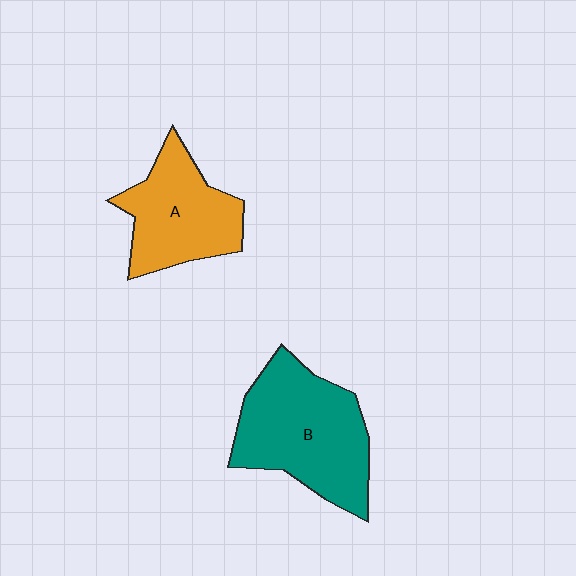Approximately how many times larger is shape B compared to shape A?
Approximately 1.3 times.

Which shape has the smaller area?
Shape A (orange).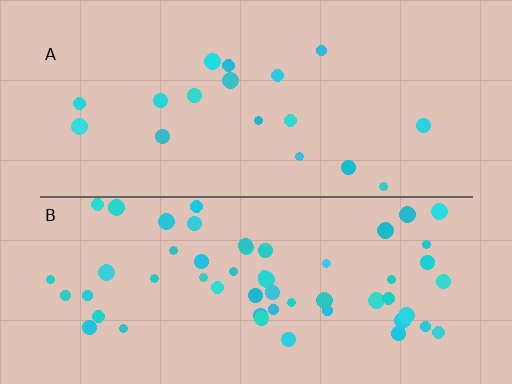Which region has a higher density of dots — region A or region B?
B (the bottom).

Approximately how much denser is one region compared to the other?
Approximately 3.2× — region B over region A.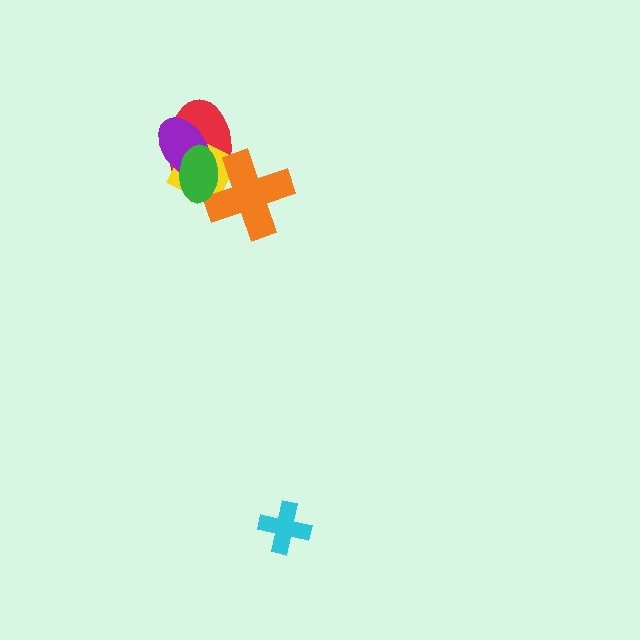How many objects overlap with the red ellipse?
4 objects overlap with the red ellipse.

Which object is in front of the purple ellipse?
The green ellipse is in front of the purple ellipse.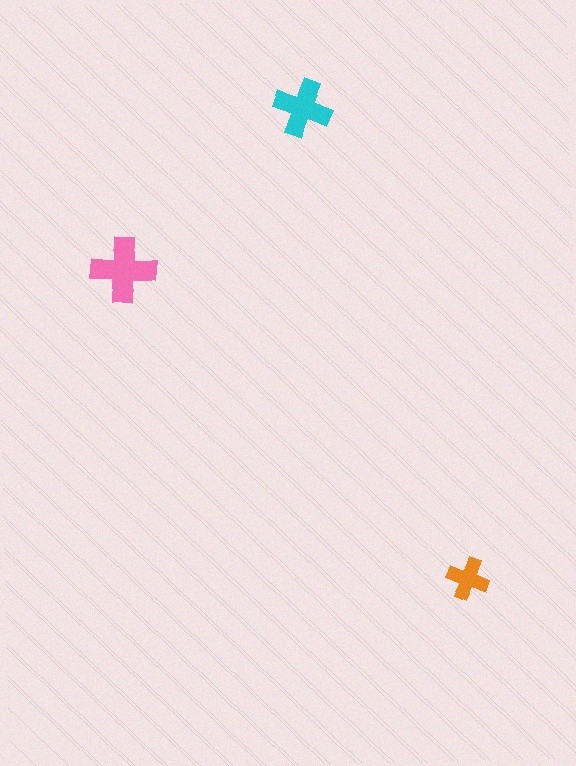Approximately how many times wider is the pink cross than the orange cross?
About 1.5 times wider.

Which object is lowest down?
The orange cross is bottommost.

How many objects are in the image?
There are 3 objects in the image.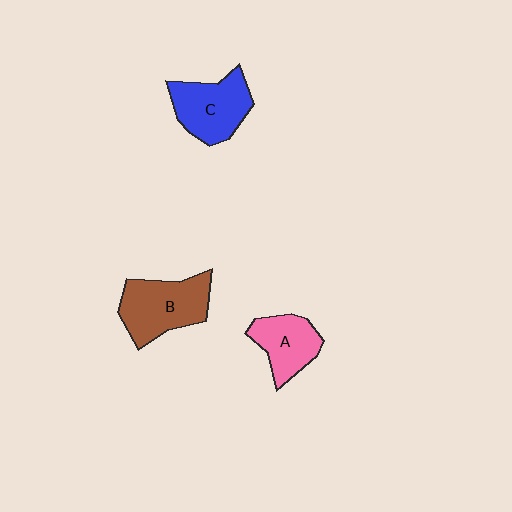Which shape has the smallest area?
Shape A (pink).